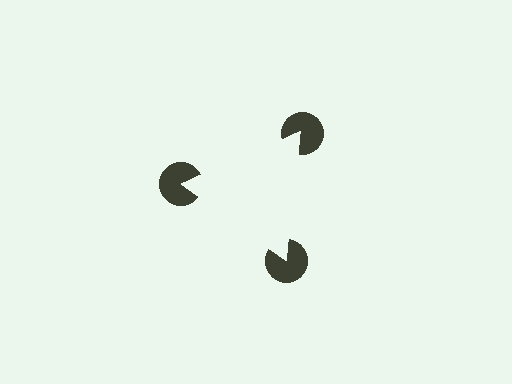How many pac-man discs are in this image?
There are 3 — one at each vertex of the illusory triangle.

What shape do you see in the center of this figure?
An illusory triangle — its edges are inferred from the aligned wedge cuts in the pac-man discs, not physically drawn.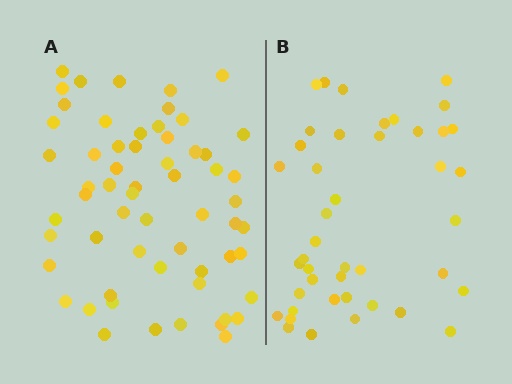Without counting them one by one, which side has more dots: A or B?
Region A (the left region) has more dots.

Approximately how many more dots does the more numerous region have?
Region A has approximately 15 more dots than region B.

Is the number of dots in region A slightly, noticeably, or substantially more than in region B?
Region A has noticeably more, but not dramatically so. The ratio is roughly 1.4 to 1.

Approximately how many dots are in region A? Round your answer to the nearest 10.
About 60 dots.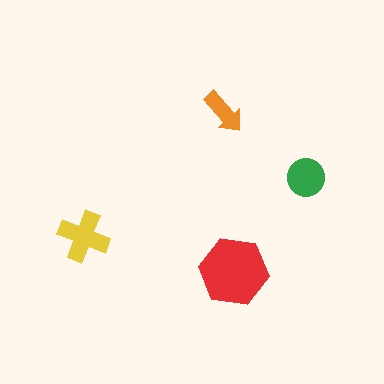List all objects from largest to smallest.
The red hexagon, the yellow cross, the green circle, the orange arrow.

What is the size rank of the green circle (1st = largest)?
3rd.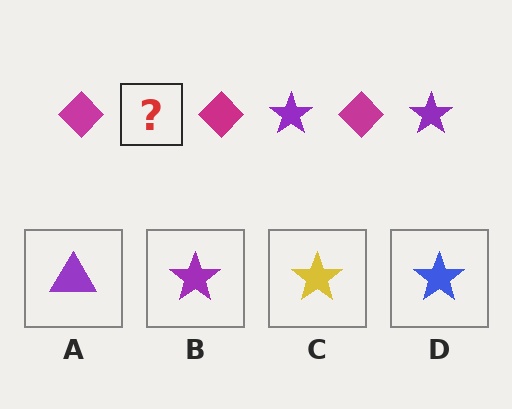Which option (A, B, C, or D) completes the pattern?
B.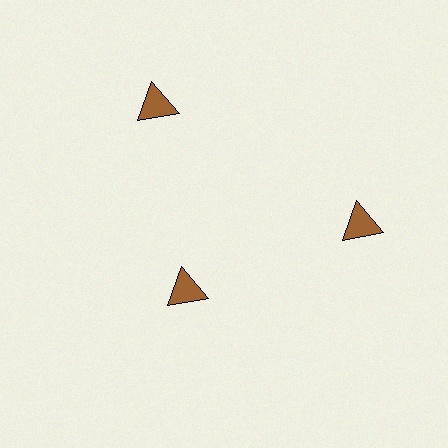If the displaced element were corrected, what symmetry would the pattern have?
It would have 3-fold rotational symmetry — the pattern would map onto itself every 120 degrees.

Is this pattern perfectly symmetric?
No. The 3 brown triangles are arranged in a ring, but one element near the 7 o'clock position is pulled inward toward the center, breaking the 3-fold rotational symmetry.